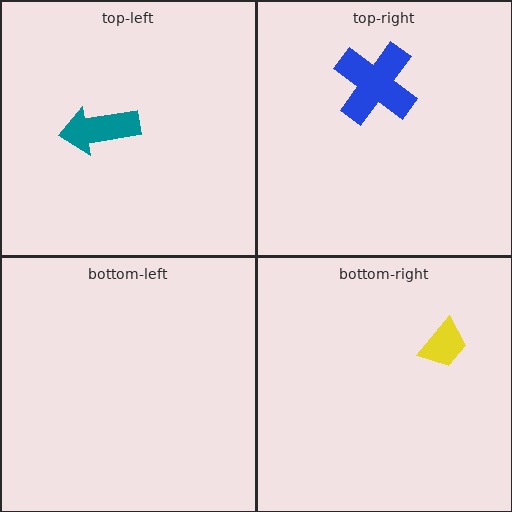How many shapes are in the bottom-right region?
1.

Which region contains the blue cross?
The top-right region.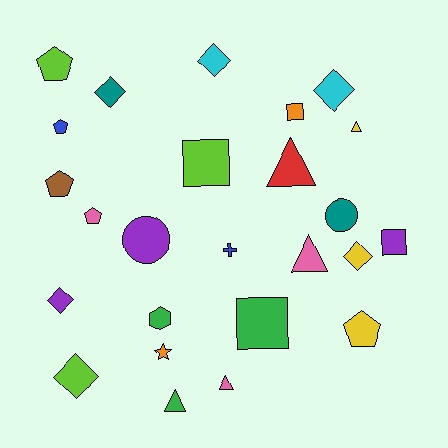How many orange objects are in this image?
There are 2 orange objects.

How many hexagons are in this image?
There is 1 hexagon.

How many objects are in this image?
There are 25 objects.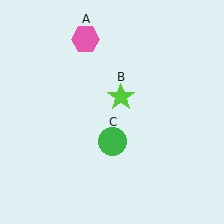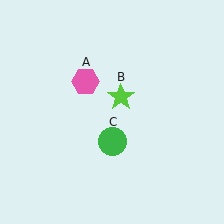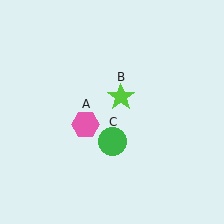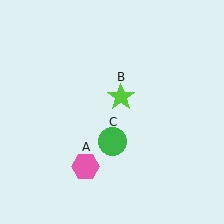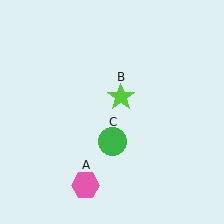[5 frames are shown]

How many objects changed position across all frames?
1 object changed position: pink hexagon (object A).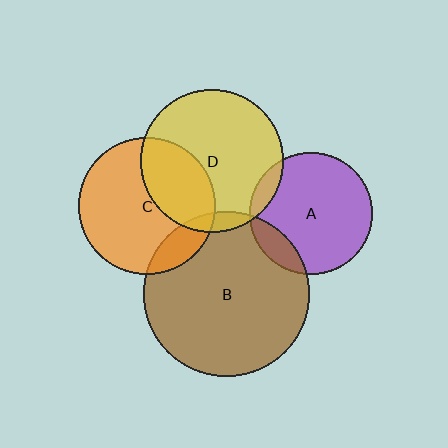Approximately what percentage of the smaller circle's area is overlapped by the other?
Approximately 35%.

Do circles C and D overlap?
Yes.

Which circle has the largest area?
Circle B (brown).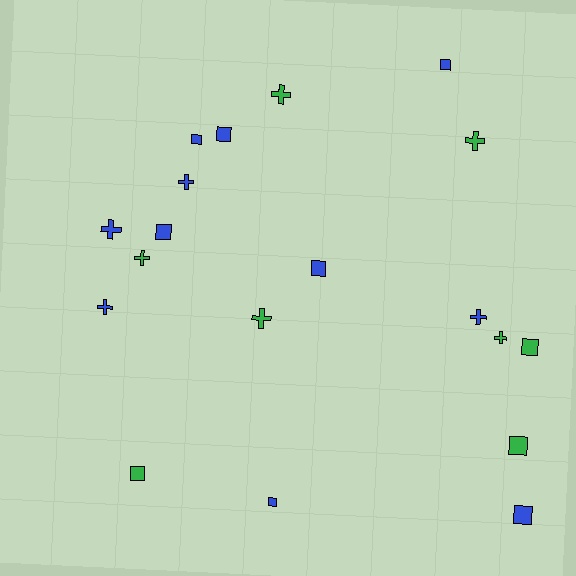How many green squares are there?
There are 3 green squares.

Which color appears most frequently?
Blue, with 11 objects.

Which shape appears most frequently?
Square, with 10 objects.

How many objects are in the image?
There are 19 objects.